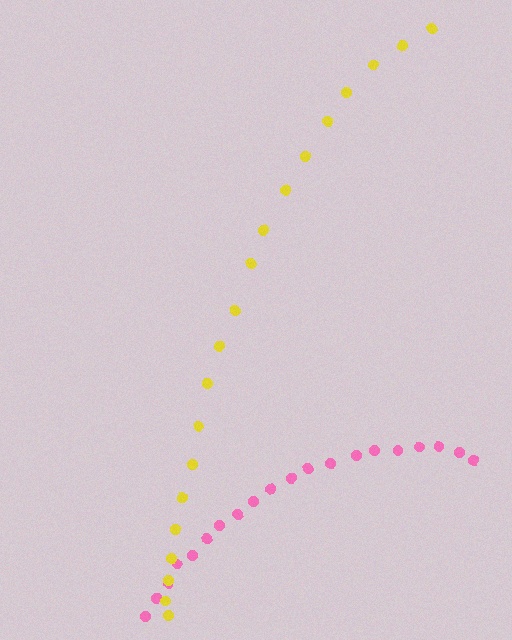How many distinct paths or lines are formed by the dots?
There are 2 distinct paths.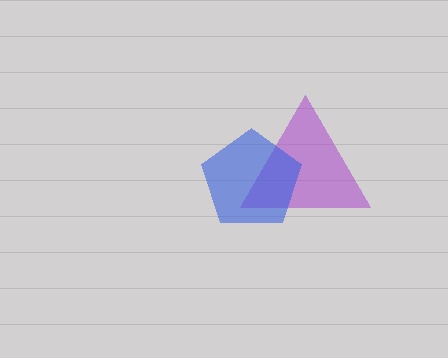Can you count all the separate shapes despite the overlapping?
Yes, there are 2 separate shapes.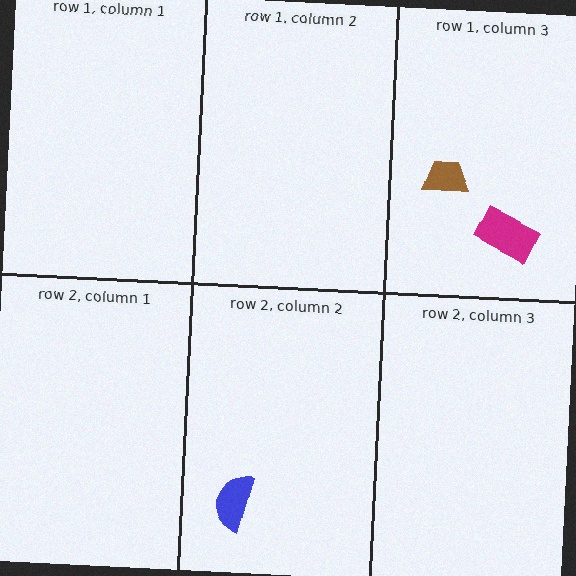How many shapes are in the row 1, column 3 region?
2.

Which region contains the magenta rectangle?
The row 1, column 3 region.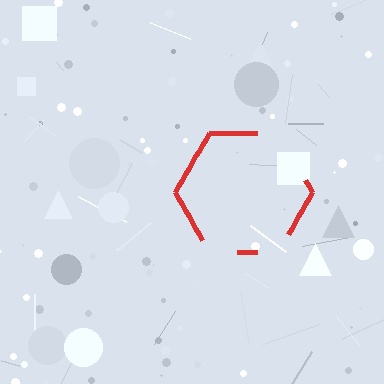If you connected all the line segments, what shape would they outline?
They would outline a hexagon.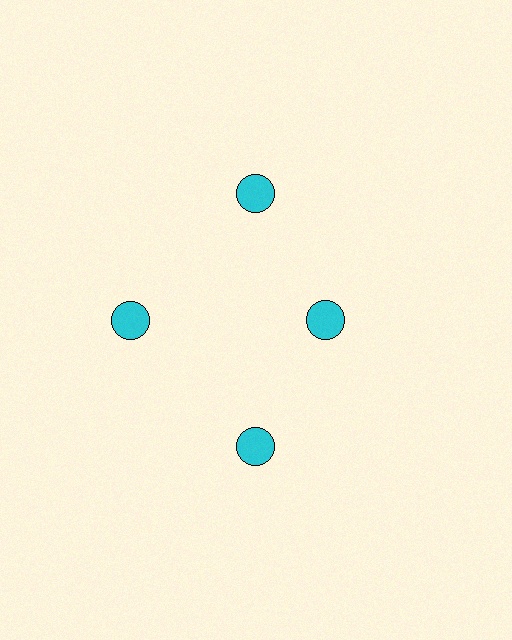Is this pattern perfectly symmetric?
No. The 4 cyan circles are arranged in a ring, but one element near the 3 o'clock position is pulled inward toward the center, breaking the 4-fold rotational symmetry.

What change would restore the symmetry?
The symmetry would be restored by moving it outward, back onto the ring so that all 4 circles sit at equal angles and equal distance from the center.